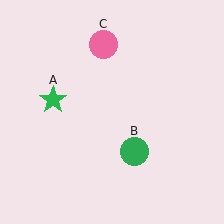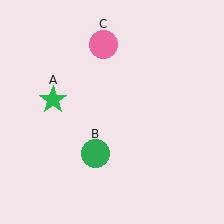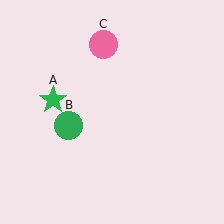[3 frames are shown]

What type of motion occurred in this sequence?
The green circle (object B) rotated clockwise around the center of the scene.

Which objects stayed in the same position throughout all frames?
Green star (object A) and pink circle (object C) remained stationary.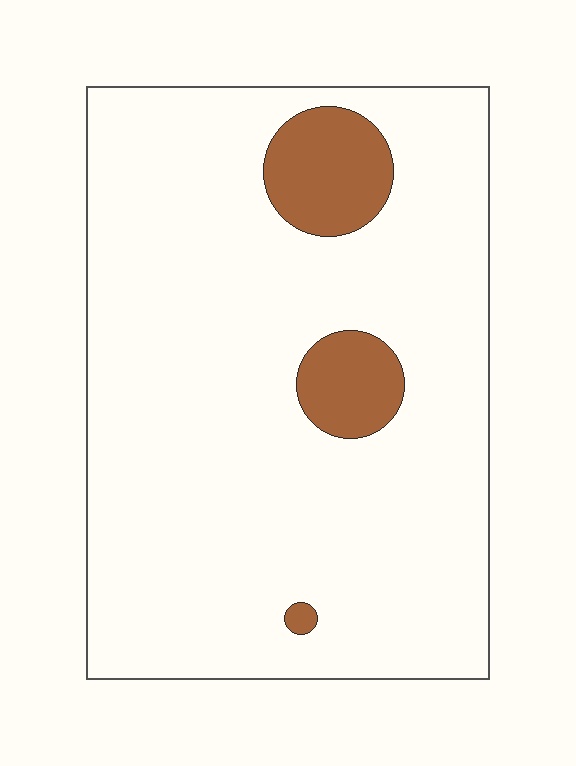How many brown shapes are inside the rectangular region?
3.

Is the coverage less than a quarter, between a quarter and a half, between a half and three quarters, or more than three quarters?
Less than a quarter.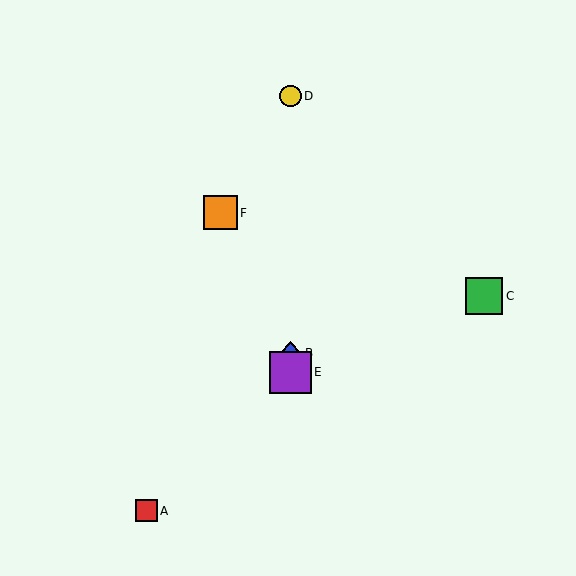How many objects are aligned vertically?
3 objects (B, D, E) are aligned vertically.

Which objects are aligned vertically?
Objects B, D, E are aligned vertically.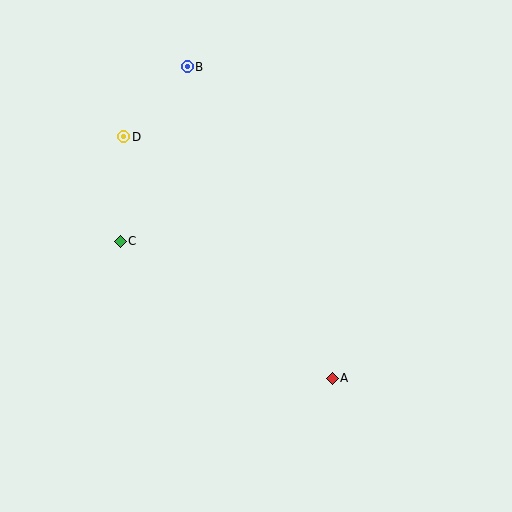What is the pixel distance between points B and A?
The distance between B and A is 344 pixels.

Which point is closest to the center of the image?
Point C at (120, 241) is closest to the center.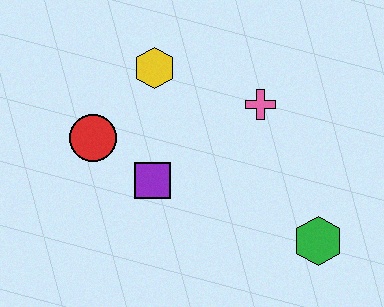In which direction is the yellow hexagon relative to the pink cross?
The yellow hexagon is to the left of the pink cross.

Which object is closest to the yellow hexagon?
The red circle is closest to the yellow hexagon.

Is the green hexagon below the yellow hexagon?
Yes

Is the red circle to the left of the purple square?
Yes